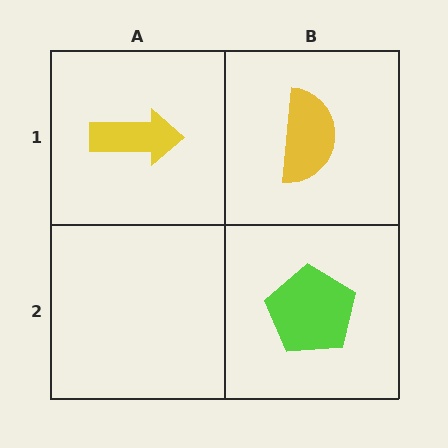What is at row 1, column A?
A yellow arrow.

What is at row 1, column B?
A yellow semicircle.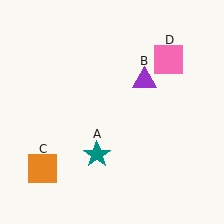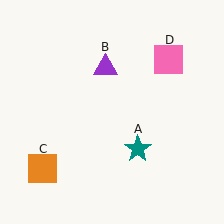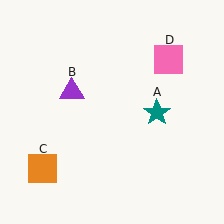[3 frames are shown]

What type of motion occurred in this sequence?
The teal star (object A), purple triangle (object B) rotated counterclockwise around the center of the scene.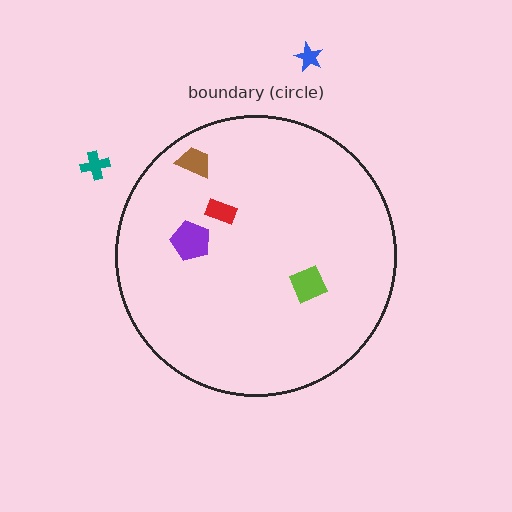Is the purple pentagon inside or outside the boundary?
Inside.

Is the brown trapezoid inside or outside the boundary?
Inside.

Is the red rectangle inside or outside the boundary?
Inside.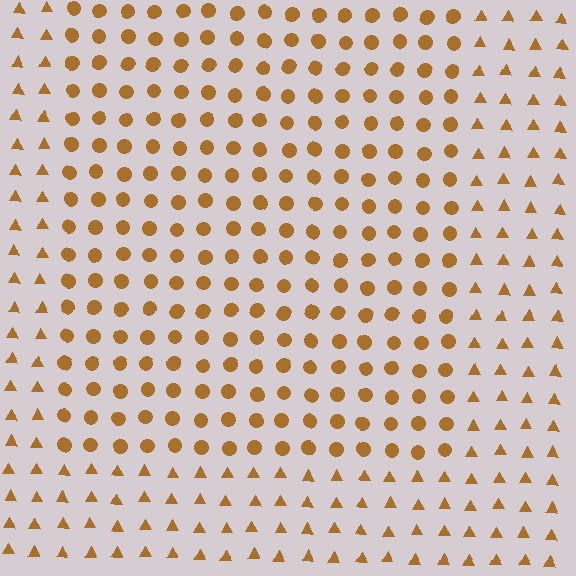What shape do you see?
I see a rectangle.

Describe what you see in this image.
The image is filled with small brown elements arranged in a uniform grid. A rectangle-shaped region contains circles, while the surrounding area contains triangles. The boundary is defined purely by the change in element shape.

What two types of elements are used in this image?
The image uses circles inside the rectangle region and triangles outside it.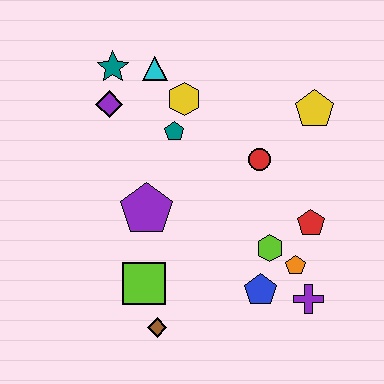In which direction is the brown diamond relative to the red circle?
The brown diamond is below the red circle.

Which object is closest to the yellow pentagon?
The red circle is closest to the yellow pentagon.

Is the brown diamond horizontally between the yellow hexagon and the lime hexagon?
No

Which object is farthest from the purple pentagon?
The yellow pentagon is farthest from the purple pentagon.